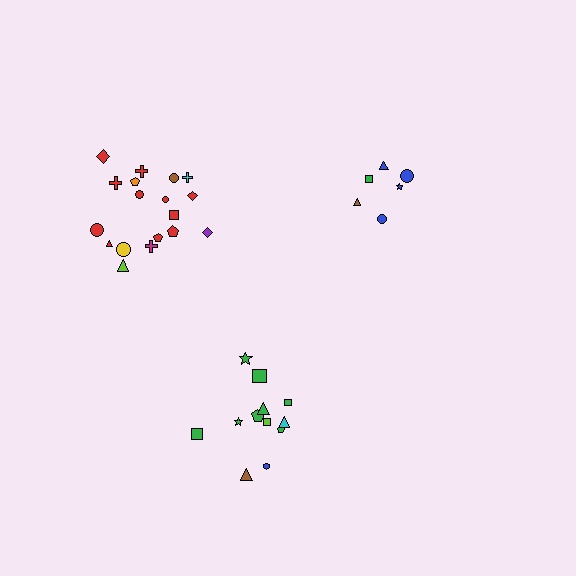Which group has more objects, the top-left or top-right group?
The top-left group.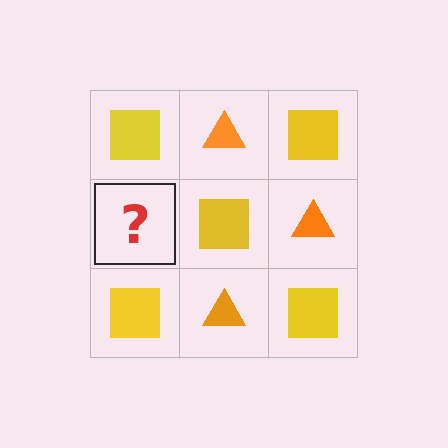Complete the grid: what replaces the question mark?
The question mark should be replaced with an orange triangle.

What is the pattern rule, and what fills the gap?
The rule is that it alternates yellow square and orange triangle in a checkerboard pattern. The gap should be filled with an orange triangle.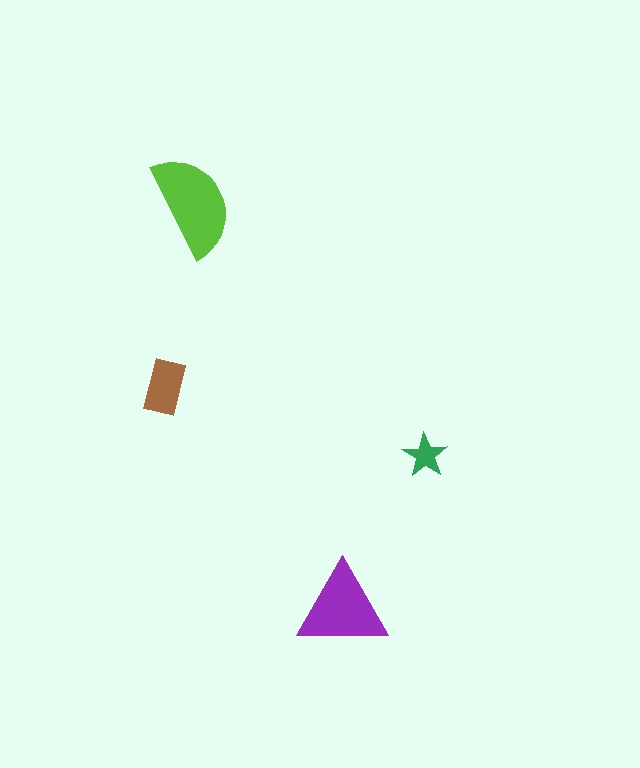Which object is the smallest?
The green star.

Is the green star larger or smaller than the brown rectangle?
Smaller.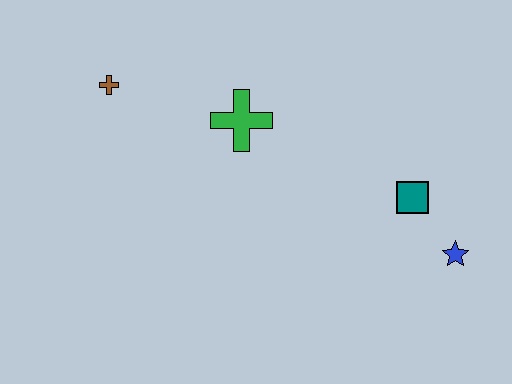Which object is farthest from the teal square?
The brown cross is farthest from the teal square.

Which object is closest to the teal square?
The blue star is closest to the teal square.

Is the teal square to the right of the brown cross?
Yes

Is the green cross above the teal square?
Yes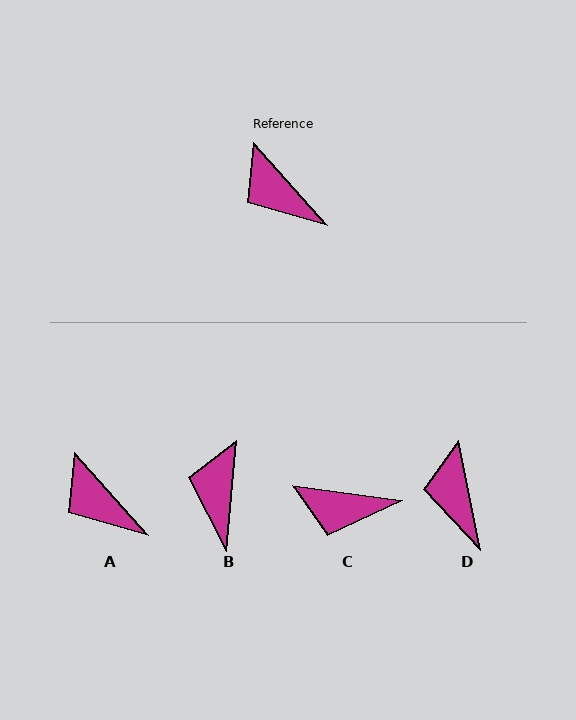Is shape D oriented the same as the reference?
No, it is off by about 30 degrees.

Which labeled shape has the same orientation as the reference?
A.